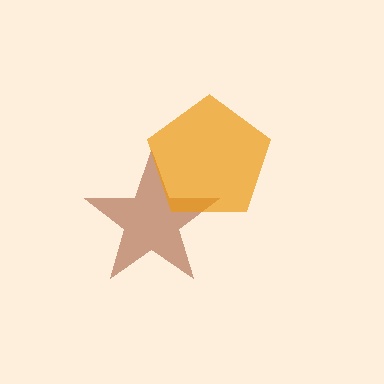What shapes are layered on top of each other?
The layered shapes are: a brown star, an orange pentagon.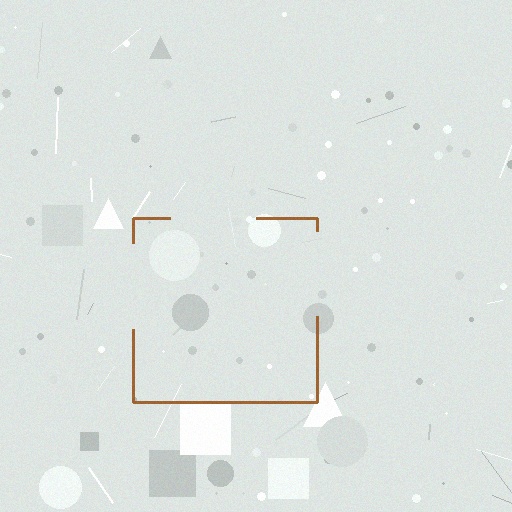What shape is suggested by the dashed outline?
The dashed outline suggests a square.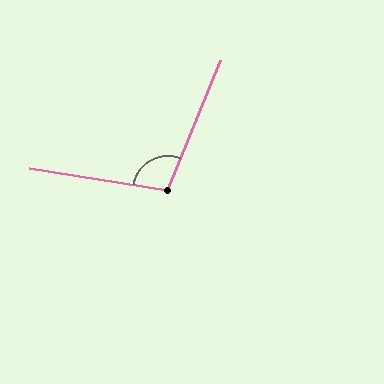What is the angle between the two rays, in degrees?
Approximately 103 degrees.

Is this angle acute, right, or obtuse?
It is obtuse.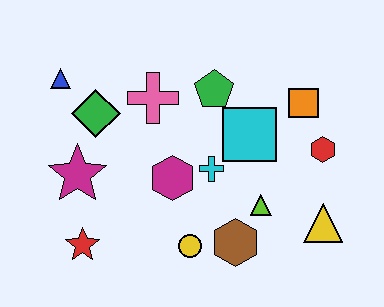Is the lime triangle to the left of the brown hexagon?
No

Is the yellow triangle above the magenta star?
No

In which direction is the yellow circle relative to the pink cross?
The yellow circle is below the pink cross.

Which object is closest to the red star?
The magenta star is closest to the red star.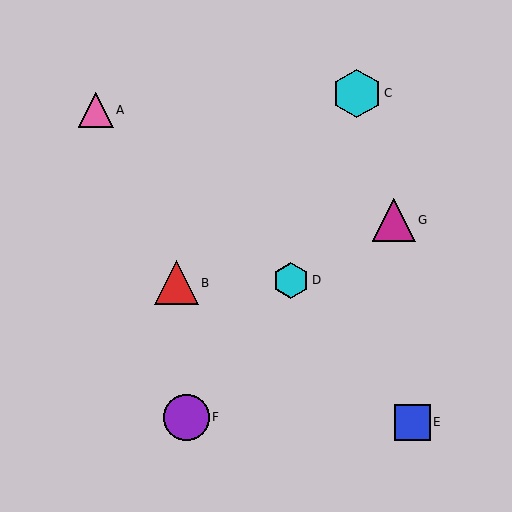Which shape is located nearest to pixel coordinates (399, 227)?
The magenta triangle (labeled G) at (394, 220) is nearest to that location.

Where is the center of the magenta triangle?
The center of the magenta triangle is at (394, 220).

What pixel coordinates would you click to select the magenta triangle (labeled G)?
Click at (394, 220) to select the magenta triangle G.